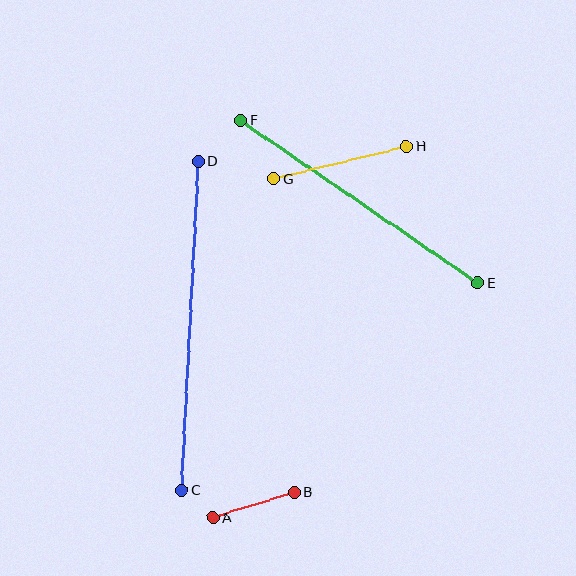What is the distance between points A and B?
The distance is approximately 86 pixels.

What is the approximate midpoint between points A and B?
The midpoint is at approximately (253, 505) pixels.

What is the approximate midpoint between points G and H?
The midpoint is at approximately (340, 163) pixels.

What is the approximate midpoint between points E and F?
The midpoint is at approximately (359, 202) pixels.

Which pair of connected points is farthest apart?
Points C and D are farthest apart.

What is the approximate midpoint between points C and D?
The midpoint is at approximately (190, 326) pixels.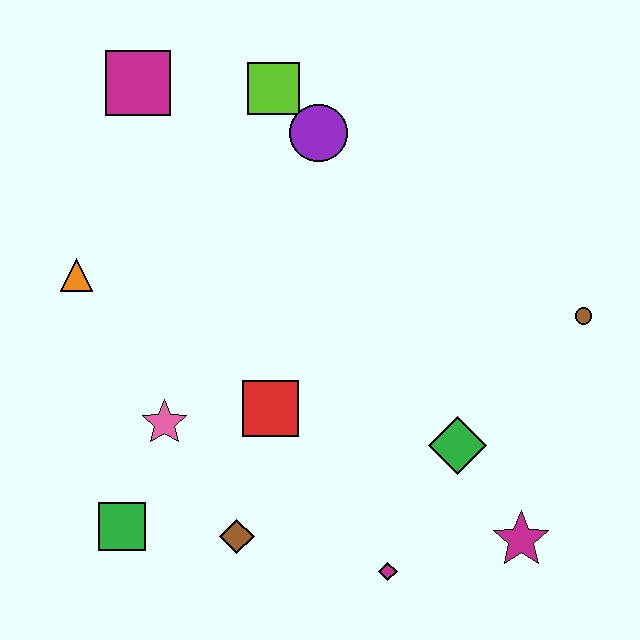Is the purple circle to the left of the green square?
No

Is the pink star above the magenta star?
Yes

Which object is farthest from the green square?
The brown circle is farthest from the green square.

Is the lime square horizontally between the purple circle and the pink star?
Yes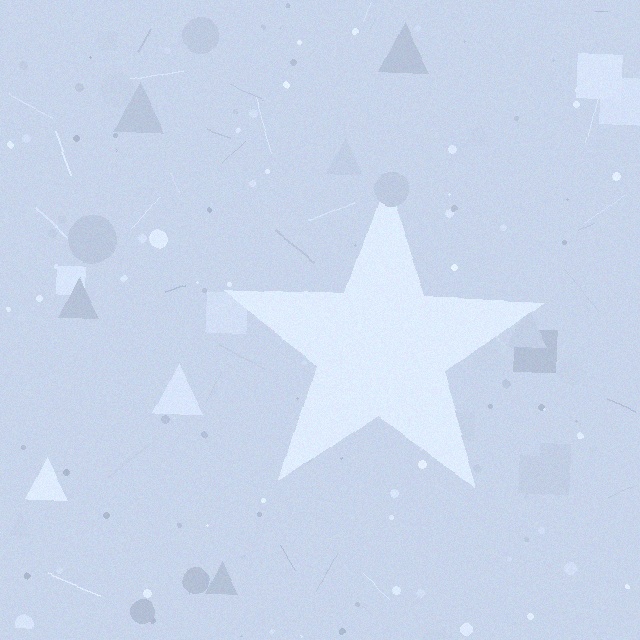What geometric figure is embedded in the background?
A star is embedded in the background.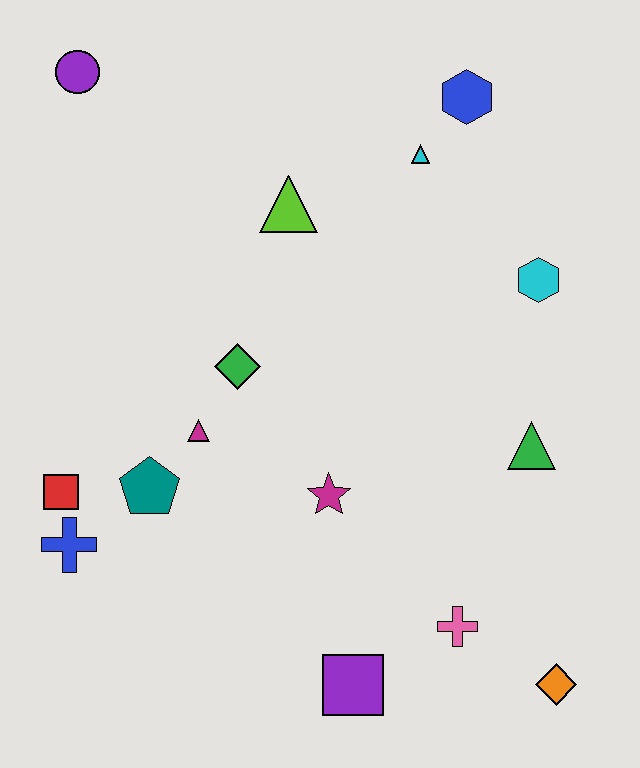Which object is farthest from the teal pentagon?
The blue hexagon is farthest from the teal pentagon.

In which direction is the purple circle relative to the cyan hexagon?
The purple circle is to the left of the cyan hexagon.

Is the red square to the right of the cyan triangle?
No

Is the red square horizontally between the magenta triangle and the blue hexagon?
No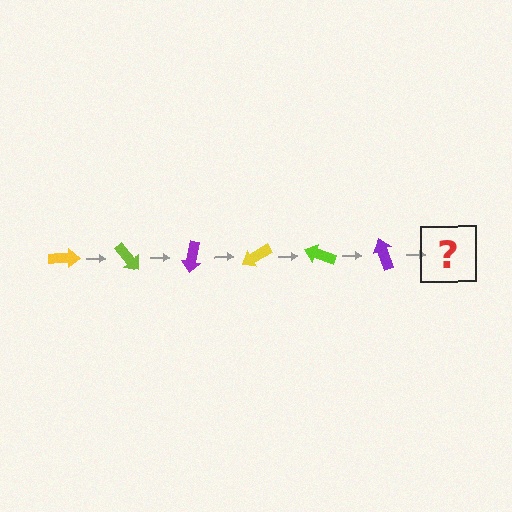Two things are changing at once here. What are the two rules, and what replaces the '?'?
The two rules are that it rotates 50 degrees each step and the color cycles through yellow, lime, and purple. The '?' should be a yellow arrow, rotated 300 degrees from the start.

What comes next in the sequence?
The next element should be a yellow arrow, rotated 300 degrees from the start.